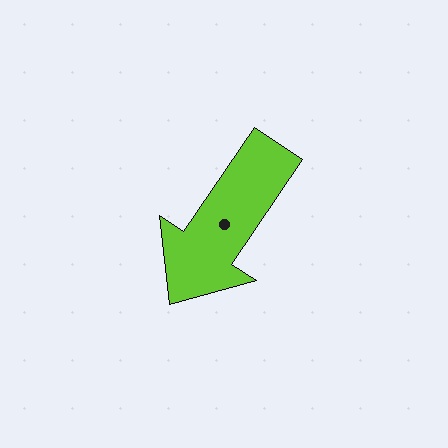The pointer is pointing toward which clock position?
Roughly 7 o'clock.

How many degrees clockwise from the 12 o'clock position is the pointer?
Approximately 214 degrees.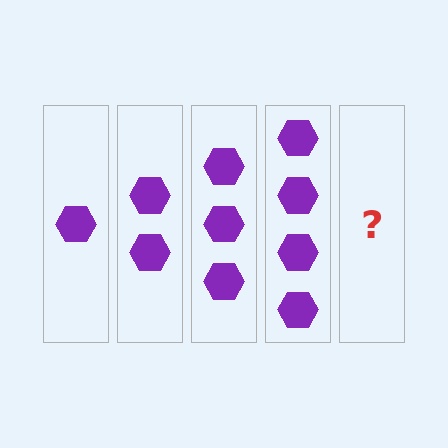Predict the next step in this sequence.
The next step is 5 hexagons.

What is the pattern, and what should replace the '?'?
The pattern is that each step adds one more hexagon. The '?' should be 5 hexagons.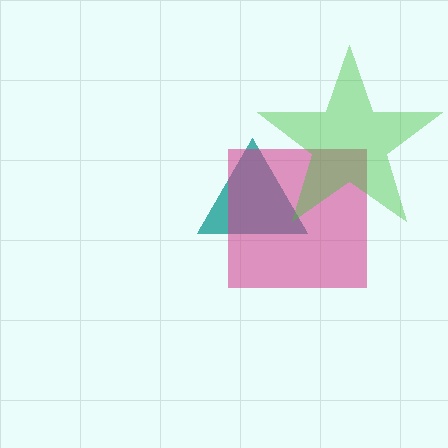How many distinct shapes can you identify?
There are 3 distinct shapes: a teal triangle, a magenta square, a green star.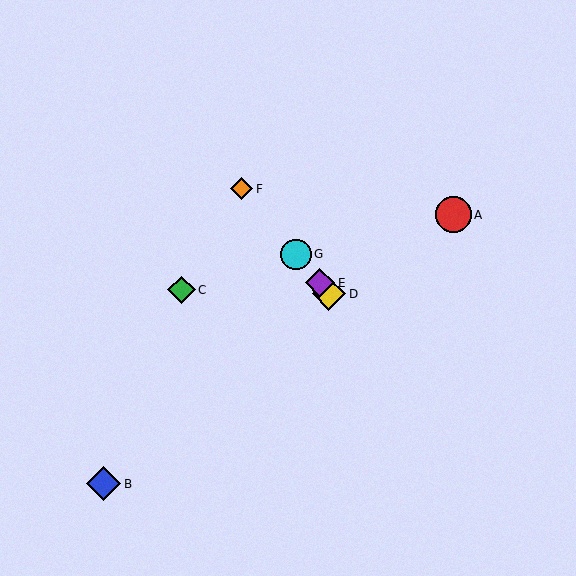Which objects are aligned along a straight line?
Objects D, E, F, G are aligned along a straight line.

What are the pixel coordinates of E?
Object E is at (320, 283).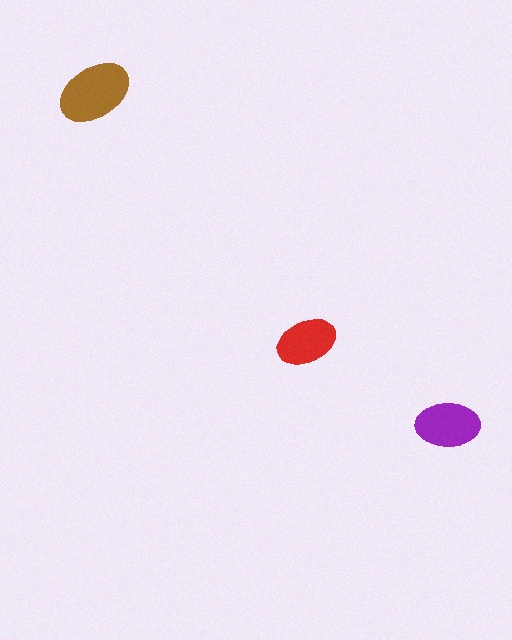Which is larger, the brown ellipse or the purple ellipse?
The brown one.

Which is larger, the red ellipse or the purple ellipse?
The purple one.